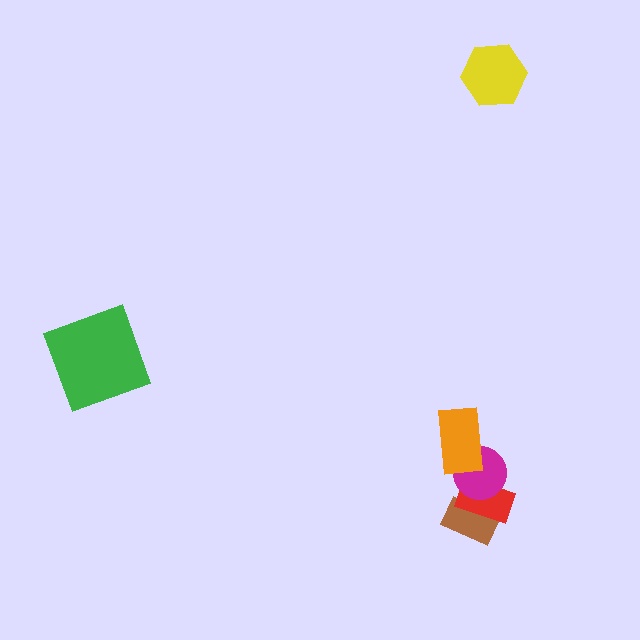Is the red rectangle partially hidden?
Yes, it is partially covered by another shape.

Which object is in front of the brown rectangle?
The red rectangle is in front of the brown rectangle.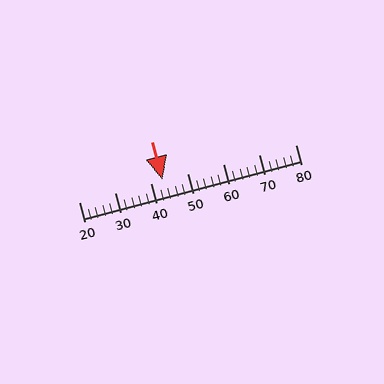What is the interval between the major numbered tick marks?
The major tick marks are spaced 10 units apart.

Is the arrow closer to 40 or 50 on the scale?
The arrow is closer to 40.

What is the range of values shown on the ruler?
The ruler shows values from 20 to 80.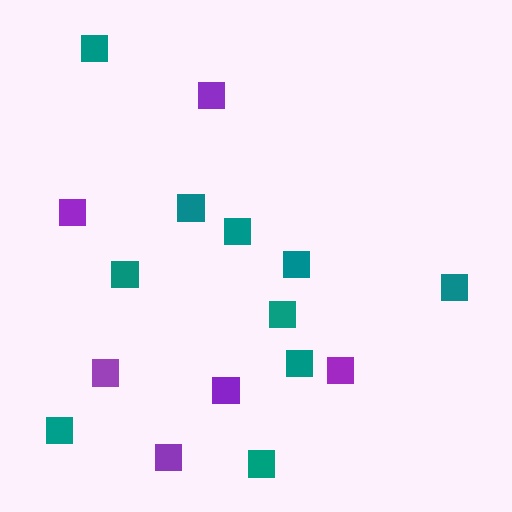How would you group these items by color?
There are 2 groups: one group of teal squares (10) and one group of purple squares (6).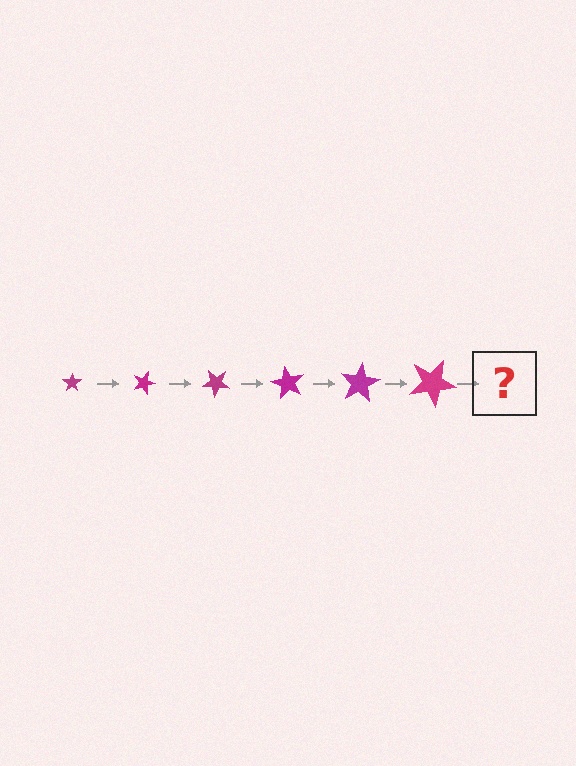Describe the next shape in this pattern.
It should be a star, larger than the previous one and rotated 120 degrees from the start.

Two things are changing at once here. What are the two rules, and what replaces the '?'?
The two rules are that the star grows larger each step and it rotates 20 degrees each step. The '?' should be a star, larger than the previous one and rotated 120 degrees from the start.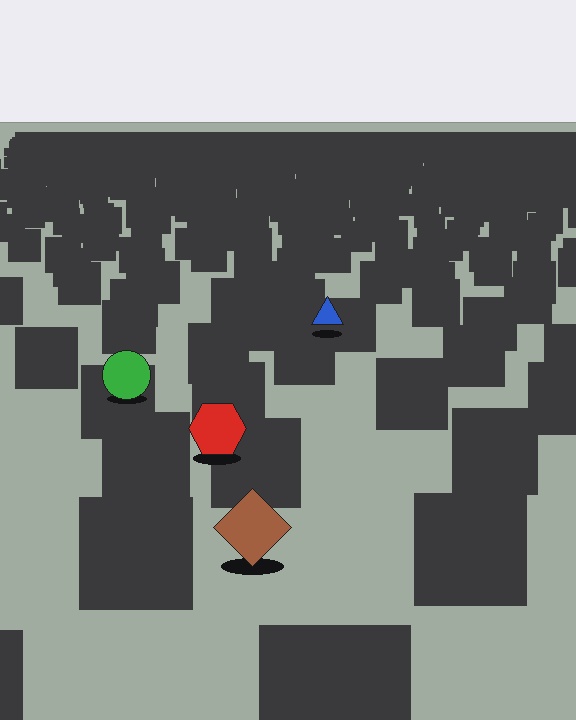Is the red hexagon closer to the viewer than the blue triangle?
Yes. The red hexagon is closer — you can tell from the texture gradient: the ground texture is coarser near it.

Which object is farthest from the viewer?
The blue triangle is farthest from the viewer. It appears smaller and the ground texture around it is denser.